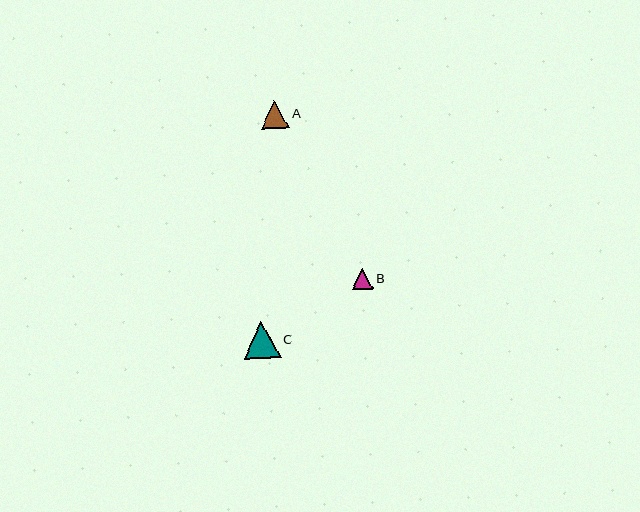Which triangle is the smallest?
Triangle B is the smallest with a size of approximately 21 pixels.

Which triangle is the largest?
Triangle C is the largest with a size of approximately 37 pixels.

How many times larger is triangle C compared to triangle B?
Triangle C is approximately 1.8 times the size of triangle B.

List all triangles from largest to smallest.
From largest to smallest: C, A, B.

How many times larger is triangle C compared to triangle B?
Triangle C is approximately 1.8 times the size of triangle B.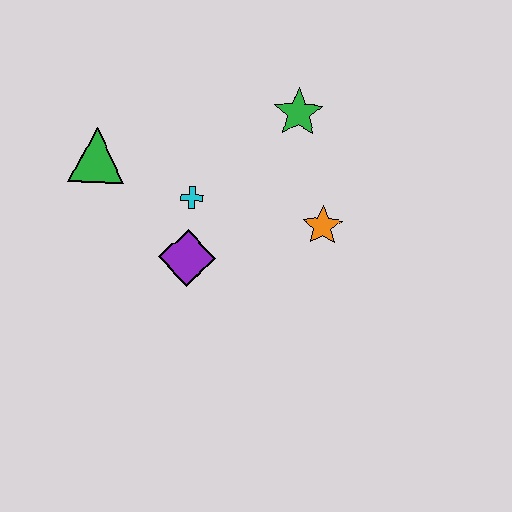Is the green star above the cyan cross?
Yes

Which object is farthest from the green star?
The green triangle is farthest from the green star.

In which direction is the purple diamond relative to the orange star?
The purple diamond is to the left of the orange star.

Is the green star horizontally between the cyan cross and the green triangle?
No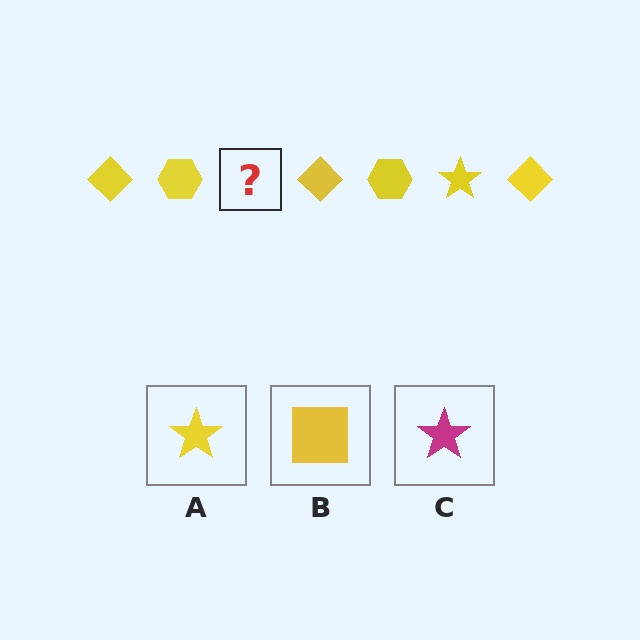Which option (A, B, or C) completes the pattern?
A.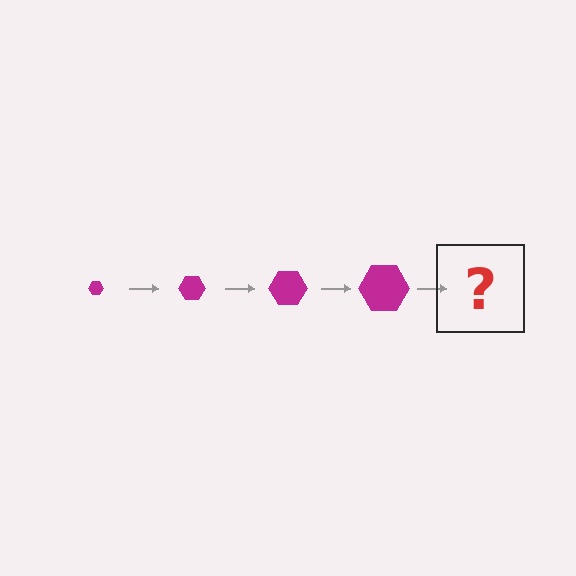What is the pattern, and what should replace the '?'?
The pattern is that the hexagon gets progressively larger each step. The '?' should be a magenta hexagon, larger than the previous one.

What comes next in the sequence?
The next element should be a magenta hexagon, larger than the previous one.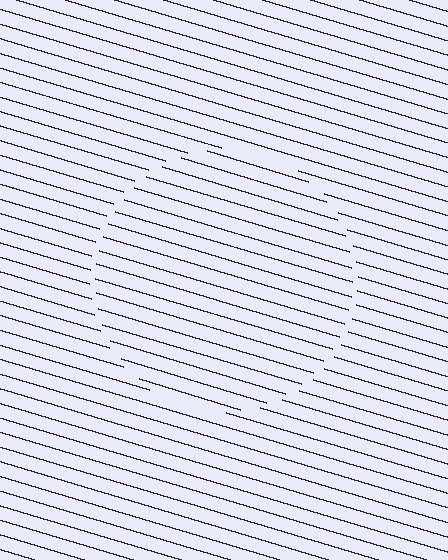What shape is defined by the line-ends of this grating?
An illusory circle. The interior of the shape contains the same grating, shifted by half a period — the contour is defined by the phase discontinuity where line-ends from the inner and outer gratings abut.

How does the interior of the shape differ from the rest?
The interior of the shape contains the same grating, shifted by half a period — the contour is defined by the phase discontinuity where line-ends from the inner and outer gratings abut.